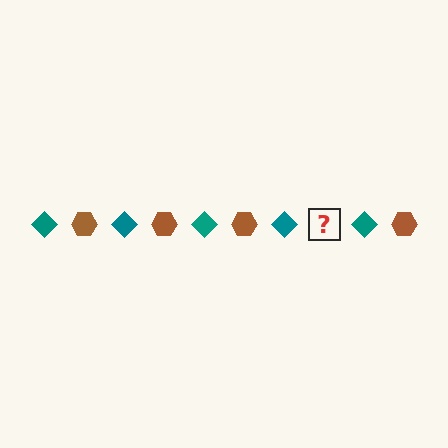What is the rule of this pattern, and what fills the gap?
The rule is that the pattern alternates between teal diamond and brown hexagon. The gap should be filled with a brown hexagon.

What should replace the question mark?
The question mark should be replaced with a brown hexagon.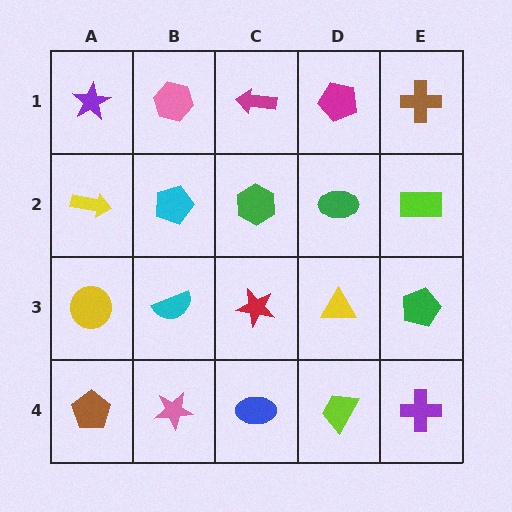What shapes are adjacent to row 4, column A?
A yellow circle (row 3, column A), a pink star (row 4, column B).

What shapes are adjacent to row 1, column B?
A cyan pentagon (row 2, column B), a purple star (row 1, column A), a magenta arrow (row 1, column C).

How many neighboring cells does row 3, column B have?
4.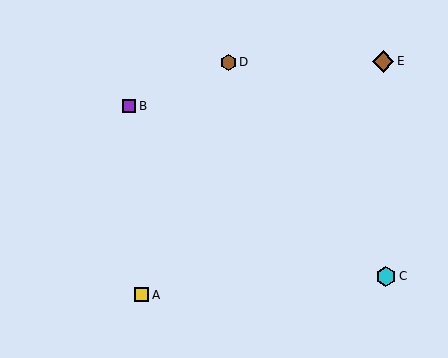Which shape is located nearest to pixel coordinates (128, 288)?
The yellow square (labeled A) at (142, 295) is nearest to that location.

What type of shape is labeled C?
Shape C is a cyan hexagon.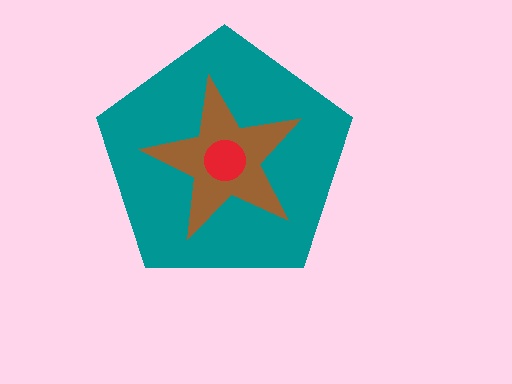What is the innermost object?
The red circle.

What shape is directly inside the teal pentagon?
The brown star.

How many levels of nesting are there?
3.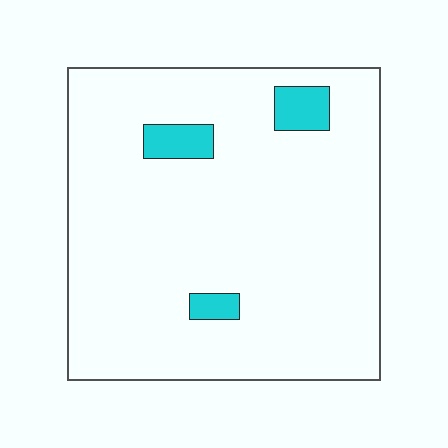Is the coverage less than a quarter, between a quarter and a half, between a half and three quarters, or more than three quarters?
Less than a quarter.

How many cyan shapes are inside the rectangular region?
3.